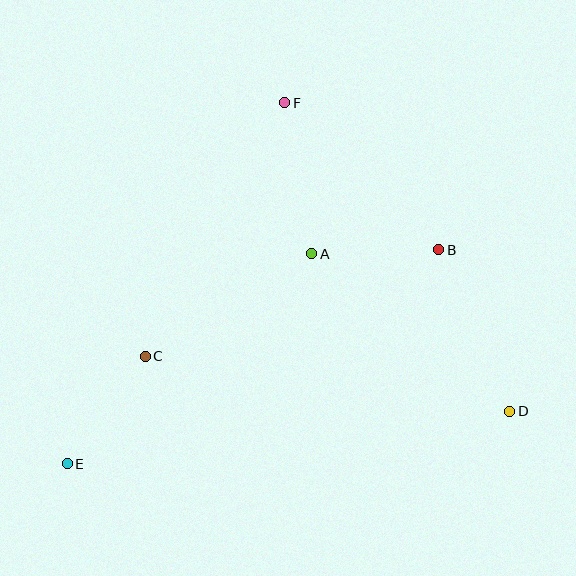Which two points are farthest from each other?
Points D and E are farthest from each other.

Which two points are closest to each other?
Points A and B are closest to each other.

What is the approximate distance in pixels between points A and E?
The distance between A and E is approximately 322 pixels.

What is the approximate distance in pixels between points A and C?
The distance between A and C is approximately 196 pixels.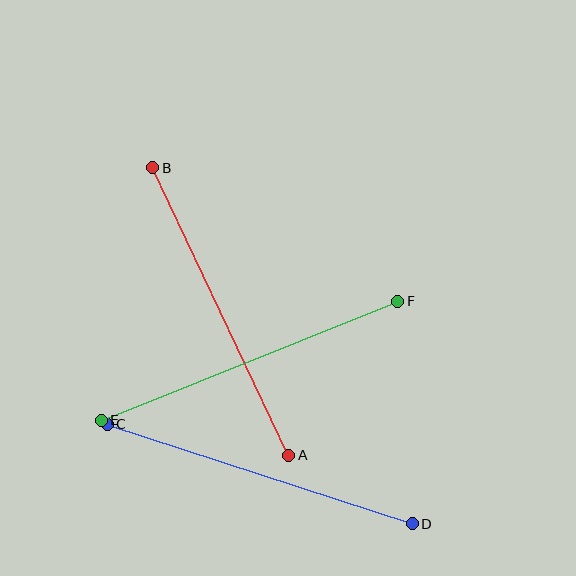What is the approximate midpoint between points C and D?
The midpoint is at approximately (260, 474) pixels.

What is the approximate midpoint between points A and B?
The midpoint is at approximately (221, 312) pixels.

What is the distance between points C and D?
The distance is approximately 321 pixels.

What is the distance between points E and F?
The distance is approximately 320 pixels.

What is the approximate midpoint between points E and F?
The midpoint is at approximately (249, 361) pixels.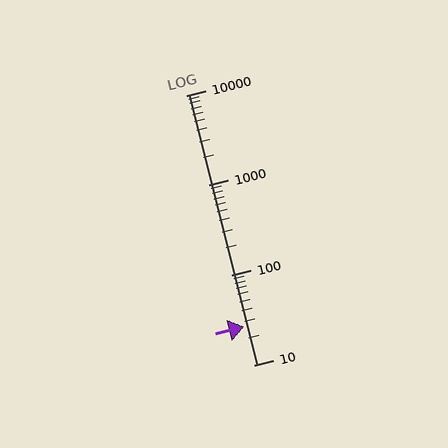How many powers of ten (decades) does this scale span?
The scale spans 3 decades, from 10 to 10000.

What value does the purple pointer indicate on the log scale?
The pointer indicates approximately 27.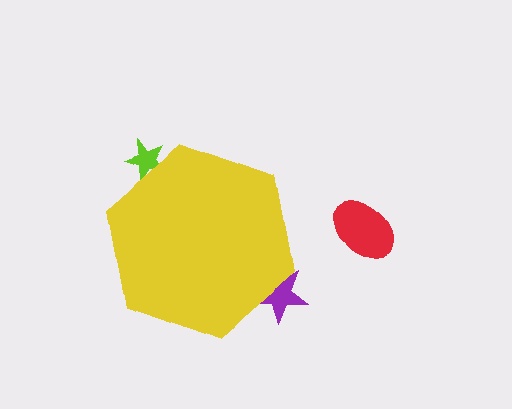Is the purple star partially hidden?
Yes, the purple star is partially hidden behind the yellow hexagon.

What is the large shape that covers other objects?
A yellow hexagon.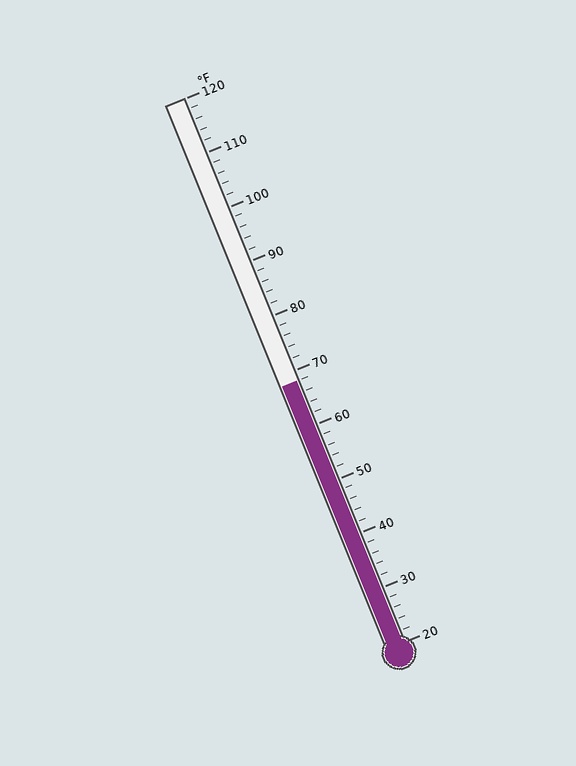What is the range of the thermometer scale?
The thermometer scale ranges from 20°F to 120°F.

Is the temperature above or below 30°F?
The temperature is above 30°F.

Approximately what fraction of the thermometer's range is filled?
The thermometer is filled to approximately 50% of its range.